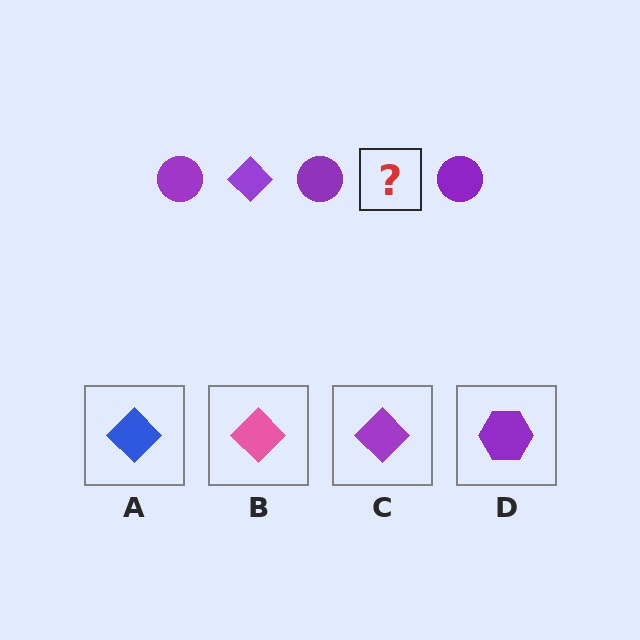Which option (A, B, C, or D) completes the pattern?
C.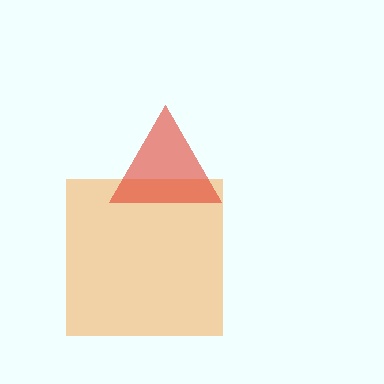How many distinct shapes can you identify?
There are 2 distinct shapes: an orange square, a red triangle.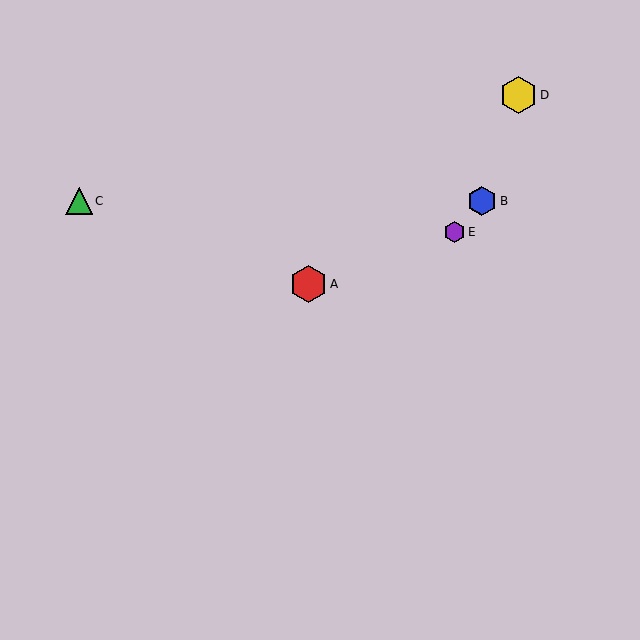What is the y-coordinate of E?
Object E is at y≈232.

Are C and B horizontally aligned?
Yes, both are at y≈201.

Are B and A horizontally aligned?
No, B is at y≈201 and A is at y≈284.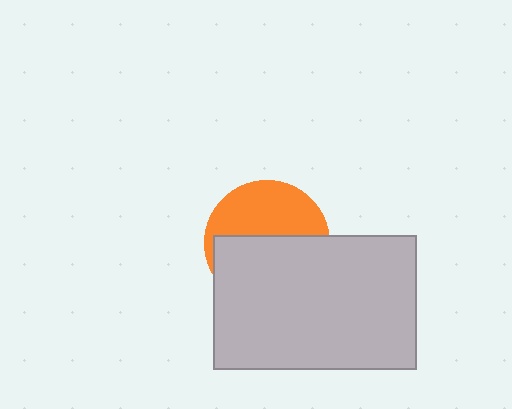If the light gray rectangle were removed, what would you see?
You would see the complete orange circle.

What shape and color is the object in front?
The object in front is a light gray rectangle.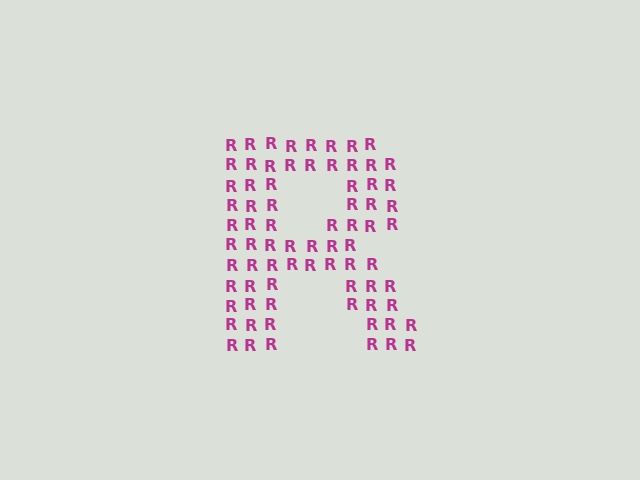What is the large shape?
The large shape is the letter R.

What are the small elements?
The small elements are letter R's.